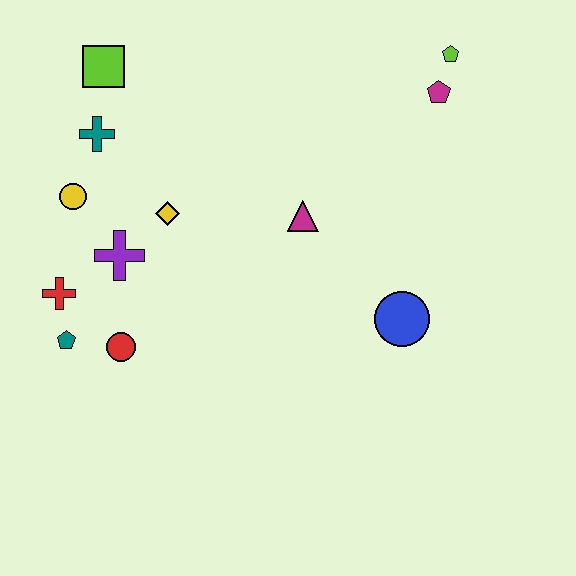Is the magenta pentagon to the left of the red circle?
No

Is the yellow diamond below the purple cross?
No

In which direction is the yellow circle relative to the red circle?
The yellow circle is above the red circle.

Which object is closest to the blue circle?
The magenta triangle is closest to the blue circle.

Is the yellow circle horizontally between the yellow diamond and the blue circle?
No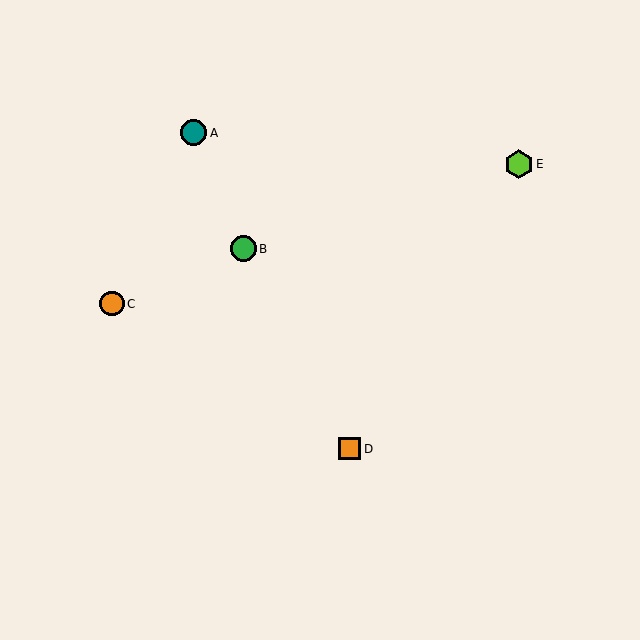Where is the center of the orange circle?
The center of the orange circle is at (112, 304).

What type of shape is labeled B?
Shape B is a green circle.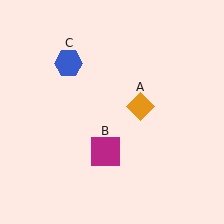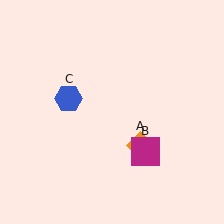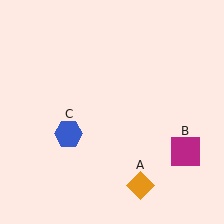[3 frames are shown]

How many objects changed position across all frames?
3 objects changed position: orange diamond (object A), magenta square (object B), blue hexagon (object C).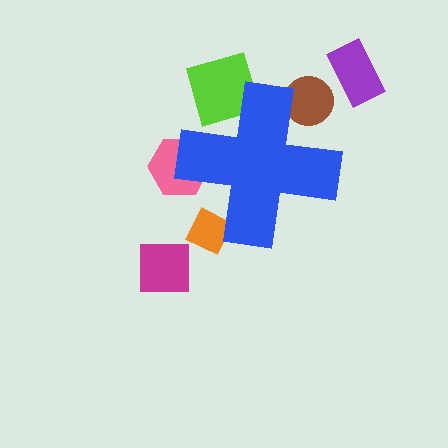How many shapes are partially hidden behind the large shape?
4 shapes are partially hidden.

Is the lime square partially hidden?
Yes, the lime square is partially hidden behind the blue cross.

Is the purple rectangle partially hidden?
No, the purple rectangle is fully visible.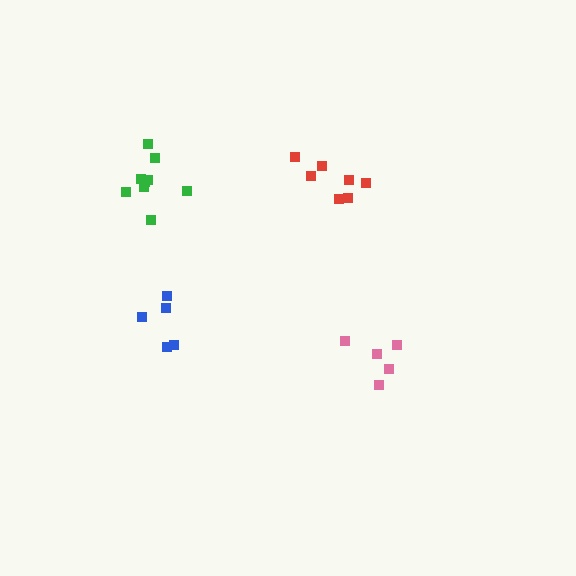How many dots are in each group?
Group 1: 5 dots, Group 2: 5 dots, Group 3: 9 dots, Group 4: 7 dots (26 total).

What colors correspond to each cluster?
The clusters are colored: blue, pink, green, red.